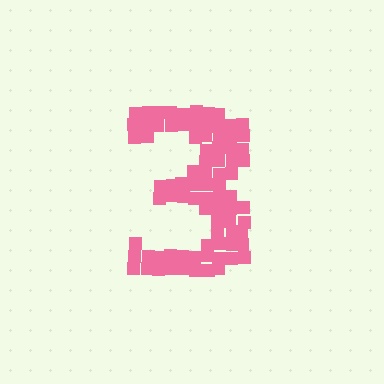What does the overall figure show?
The overall figure shows the digit 3.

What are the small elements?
The small elements are squares.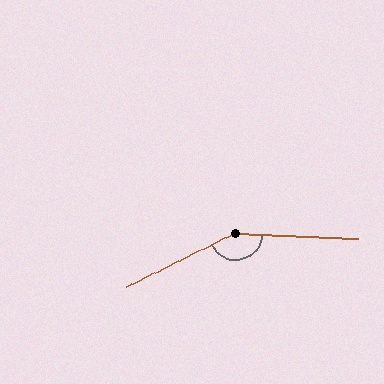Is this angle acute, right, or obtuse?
It is obtuse.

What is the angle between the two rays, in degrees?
Approximately 151 degrees.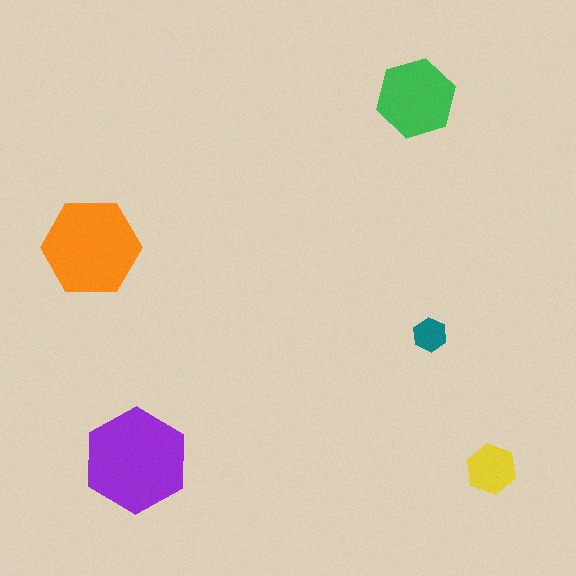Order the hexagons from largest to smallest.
the purple one, the orange one, the green one, the yellow one, the teal one.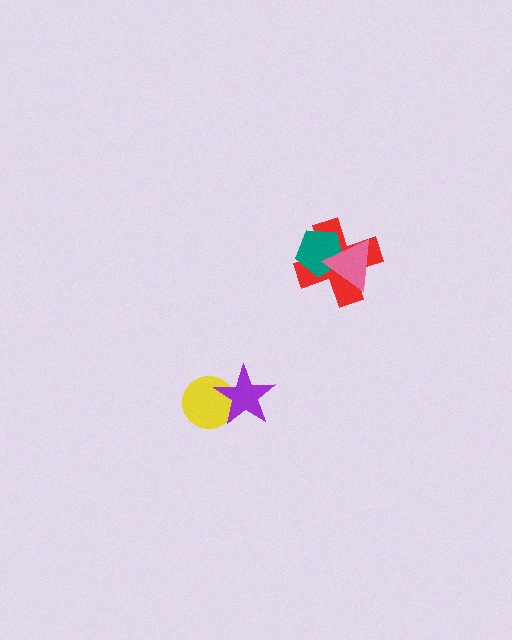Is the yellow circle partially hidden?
Yes, it is partially covered by another shape.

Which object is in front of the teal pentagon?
The pink triangle is in front of the teal pentagon.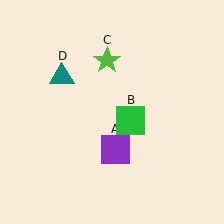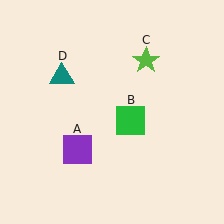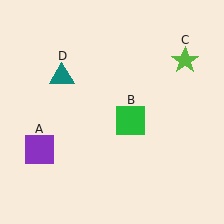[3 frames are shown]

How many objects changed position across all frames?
2 objects changed position: purple square (object A), lime star (object C).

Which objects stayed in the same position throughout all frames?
Green square (object B) and teal triangle (object D) remained stationary.